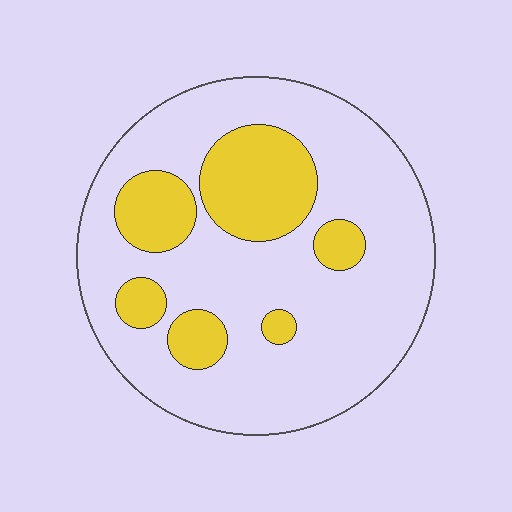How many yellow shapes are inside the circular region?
6.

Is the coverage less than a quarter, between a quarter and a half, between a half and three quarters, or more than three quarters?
Less than a quarter.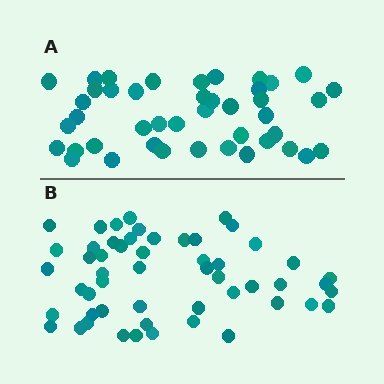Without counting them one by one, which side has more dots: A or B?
Region B (the bottom region) has more dots.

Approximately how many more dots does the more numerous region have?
Region B has roughly 10 or so more dots than region A.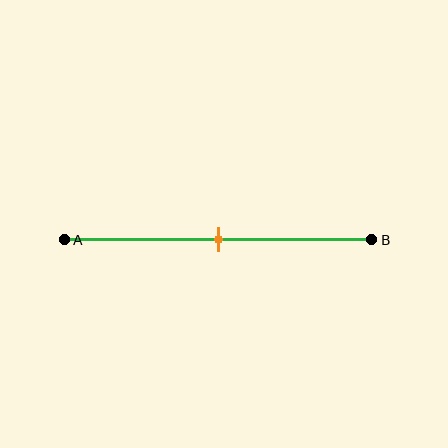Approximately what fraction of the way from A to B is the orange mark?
The orange mark is approximately 50% of the way from A to B.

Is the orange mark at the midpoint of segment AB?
Yes, the mark is approximately at the midpoint.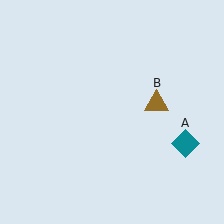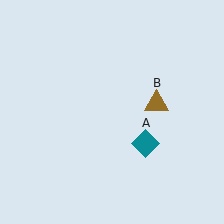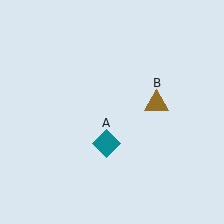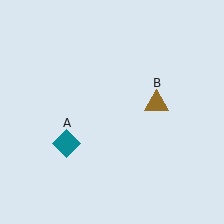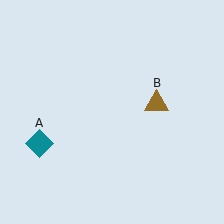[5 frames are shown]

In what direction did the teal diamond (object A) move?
The teal diamond (object A) moved left.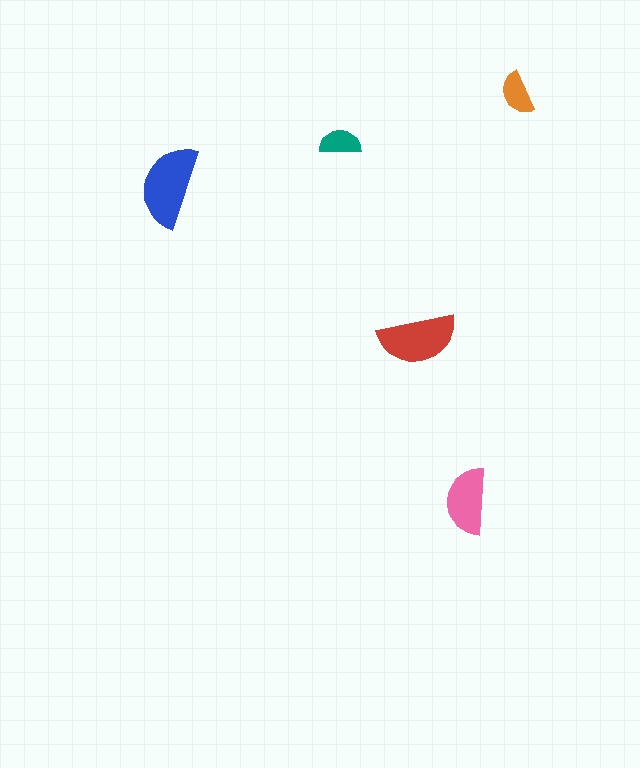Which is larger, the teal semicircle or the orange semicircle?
The orange one.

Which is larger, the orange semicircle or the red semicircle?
The red one.